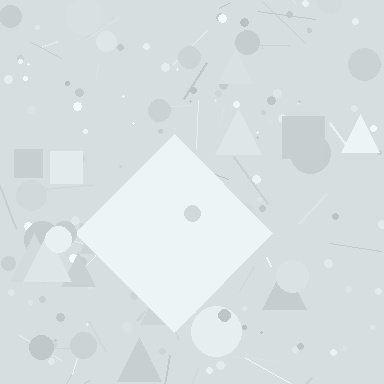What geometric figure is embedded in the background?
A diamond is embedded in the background.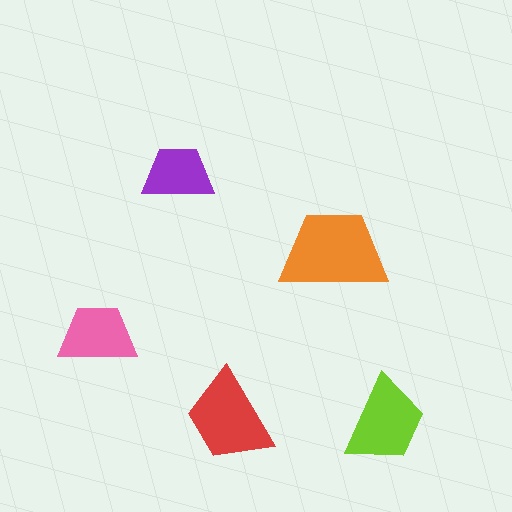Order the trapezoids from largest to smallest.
the orange one, the red one, the lime one, the pink one, the purple one.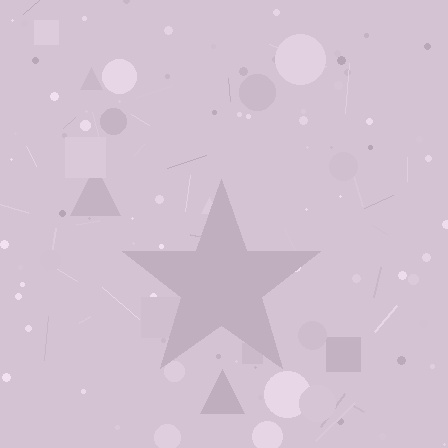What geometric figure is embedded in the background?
A star is embedded in the background.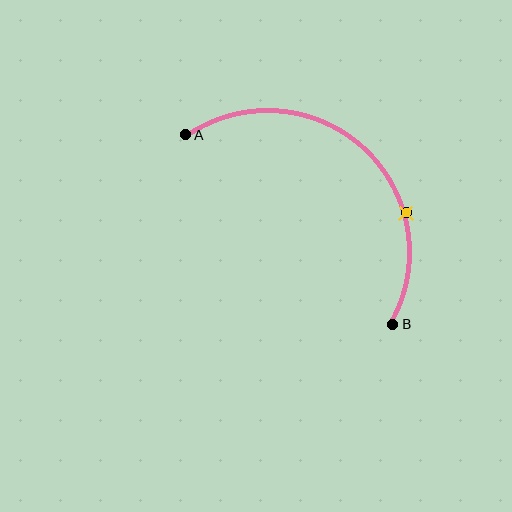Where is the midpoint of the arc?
The arc midpoint is the point on the curve farthest from the straight line joining A and B. It sits above and to the right of that line.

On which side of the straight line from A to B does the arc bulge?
The arc bulges above and to the right of the straight line connecting A and B.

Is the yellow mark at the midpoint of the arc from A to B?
No. The yellow mark lies on the arc but is closer to endpoint B. The arc midpoint would be at the point on the curve equidistant along the arc from both A and B.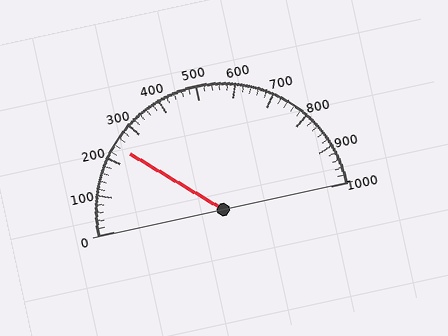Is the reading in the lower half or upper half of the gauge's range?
The reading is in the lower half of the range (0 to 1000).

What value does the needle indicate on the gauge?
The needle indicates approximately 240.